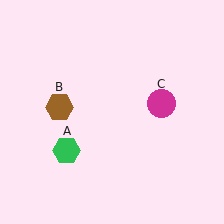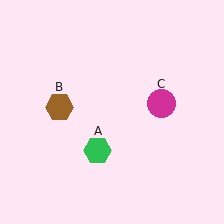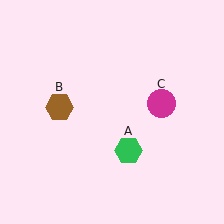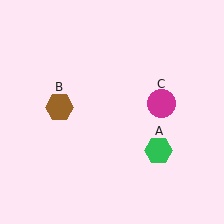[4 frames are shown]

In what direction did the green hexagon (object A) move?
The green hexagon (object A) moved right.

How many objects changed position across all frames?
1 object changed position: green hexagon (object A).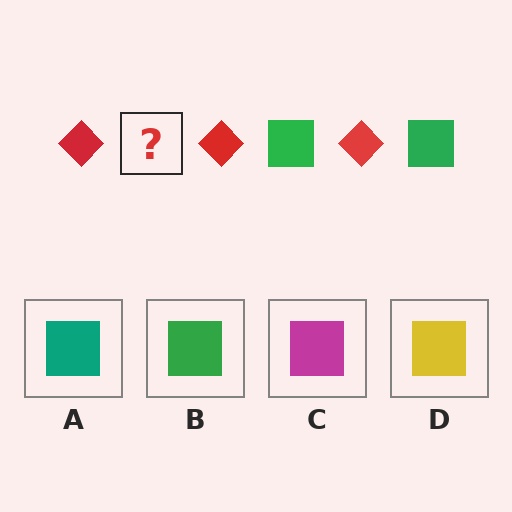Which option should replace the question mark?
Option B.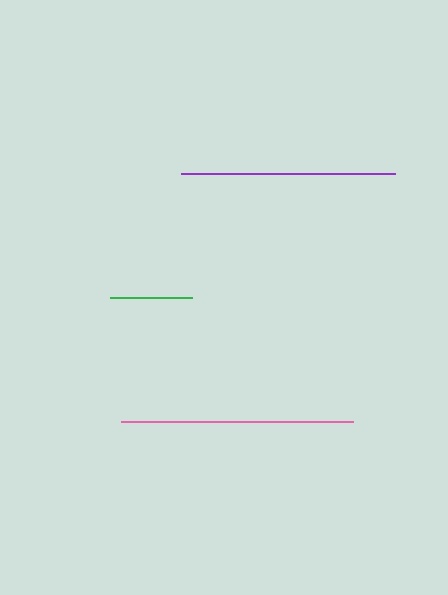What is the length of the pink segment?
The pink segment is approximately 232 pixels long.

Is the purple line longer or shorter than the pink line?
The pink line is longer than the purple line.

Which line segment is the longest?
The pink line is the longest at approximately 232 pixels.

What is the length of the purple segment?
The purple segment is approximately 214 pixels long.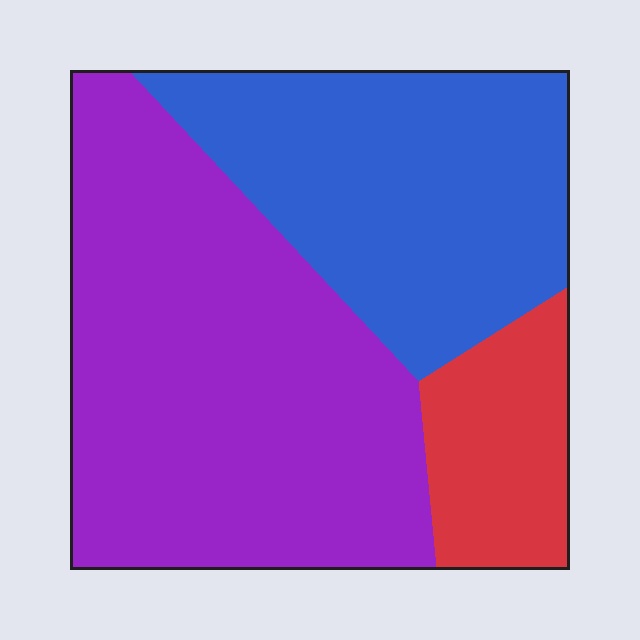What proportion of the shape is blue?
Blue covers about 35% of the shape.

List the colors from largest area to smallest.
From largest to smallest: purple, blue, red.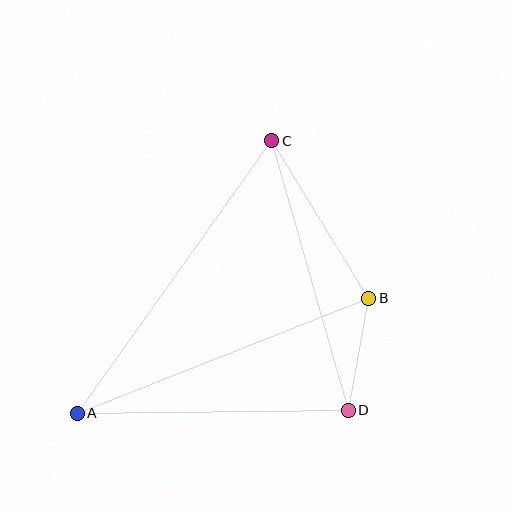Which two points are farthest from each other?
Points A and C are farthest from each other.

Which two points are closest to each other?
Points B and D are closest to each other.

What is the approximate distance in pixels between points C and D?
The distance between C and D is approximately 280 pixels.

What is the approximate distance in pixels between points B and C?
The distance between B and C is approximately 185 pixels.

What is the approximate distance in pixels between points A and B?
The distance between A and B is approximately 313 pixels.